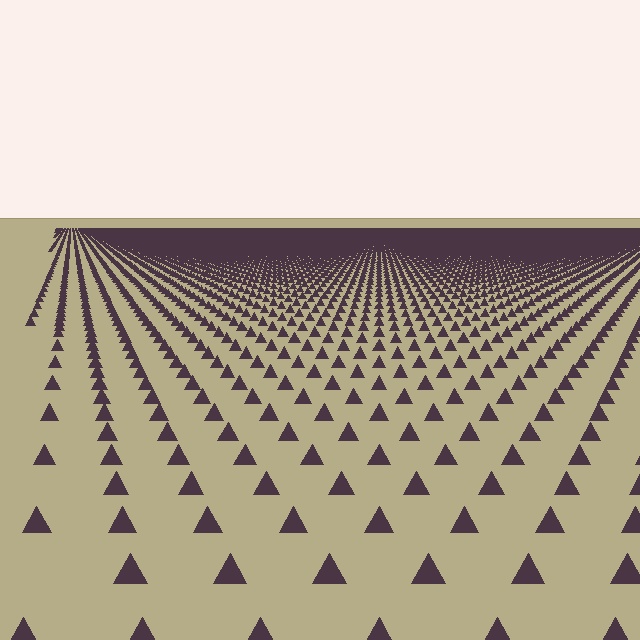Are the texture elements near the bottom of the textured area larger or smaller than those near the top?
Larger. Near the bottom, elements are closer to the viewer and appear at a bigger on-screen size.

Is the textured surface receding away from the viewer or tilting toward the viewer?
The surface is receding away from the viewer. Texture elements get smaller and denser toward the top.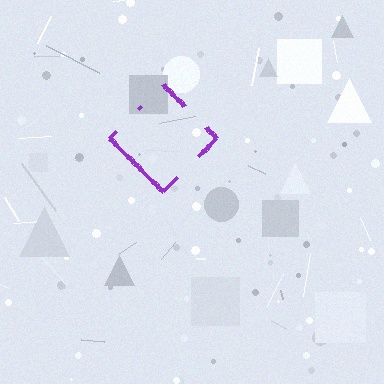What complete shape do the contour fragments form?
The contour fragments form a diamond.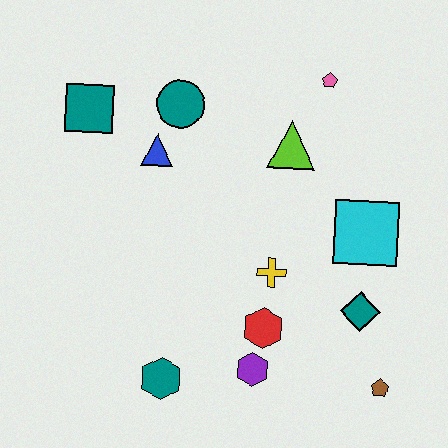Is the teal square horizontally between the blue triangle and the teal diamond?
No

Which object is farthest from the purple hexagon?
The teal square is farthest from the purple hexagon.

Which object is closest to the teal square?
The blue triangle is closest to the teal square.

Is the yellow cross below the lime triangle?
Yes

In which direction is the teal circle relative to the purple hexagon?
The teal circle is above the purple hexagon.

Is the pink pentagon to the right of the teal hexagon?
Yes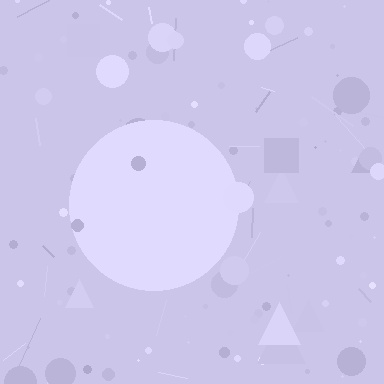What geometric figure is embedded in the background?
A circle is embedded in the background.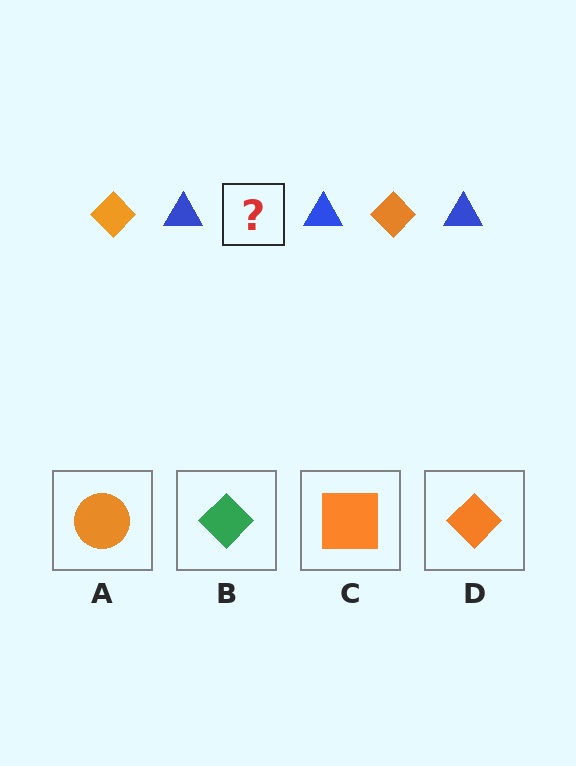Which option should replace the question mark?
Option D.